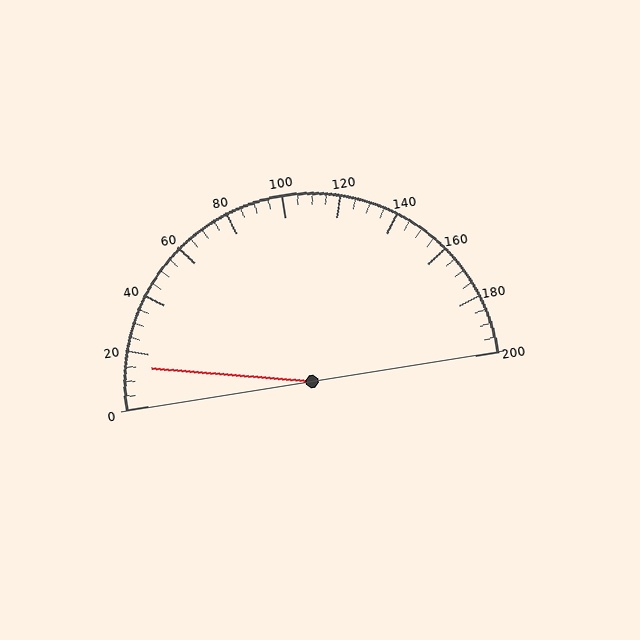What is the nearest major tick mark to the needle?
The nearest major tick mark is 20.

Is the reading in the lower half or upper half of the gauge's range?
The reading is in the lower half of the range (0 to 200).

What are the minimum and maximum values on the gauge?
The gauge ranges from 0 to 200.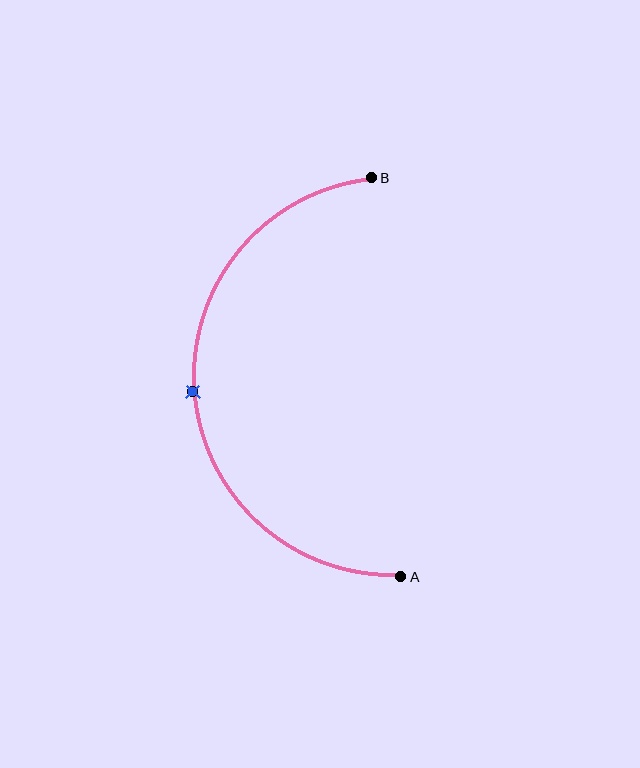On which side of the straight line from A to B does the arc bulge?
The arc bulges to the left of the straight line connecting A and B.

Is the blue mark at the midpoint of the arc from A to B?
Yes. The blue mark lies on the arc at equal arc-length from both A and B — it is the arc midpoint.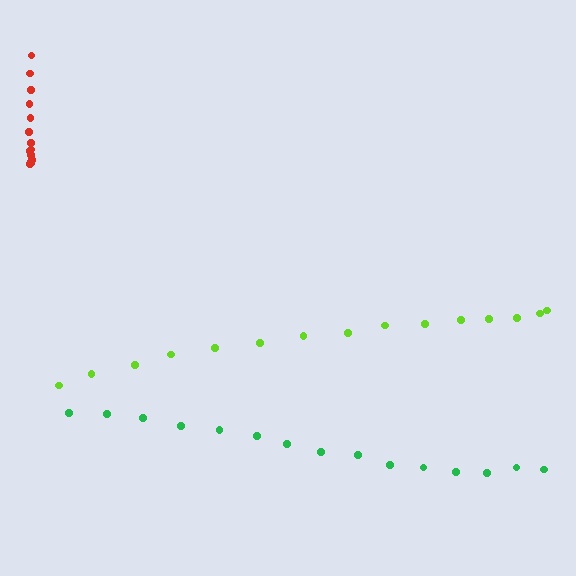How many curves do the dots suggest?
There are 3 distinct paths.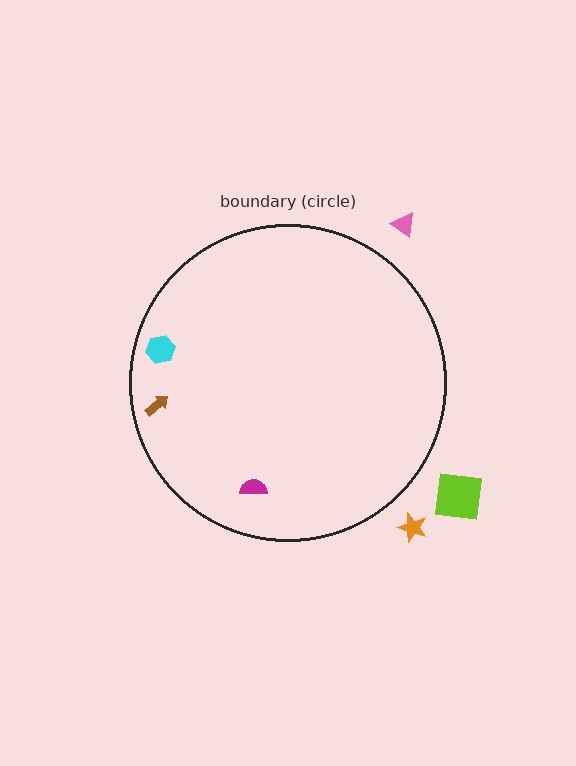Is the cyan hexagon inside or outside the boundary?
Inside.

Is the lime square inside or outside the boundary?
Outside.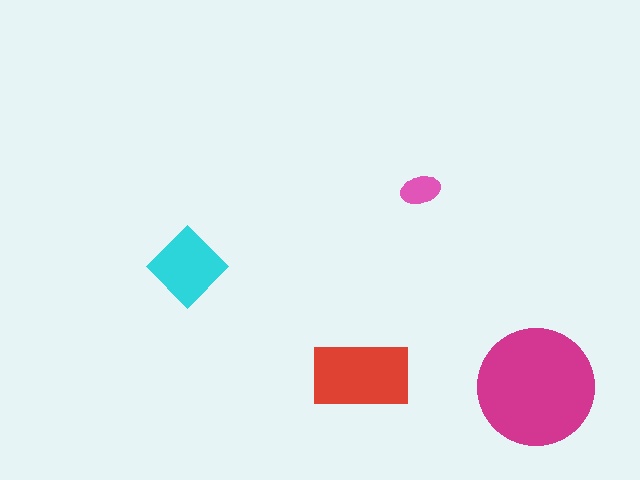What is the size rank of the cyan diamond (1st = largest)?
3rd.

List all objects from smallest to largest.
The pink ellipse, the cyan diamond, the red rectangle, the magenta circle.